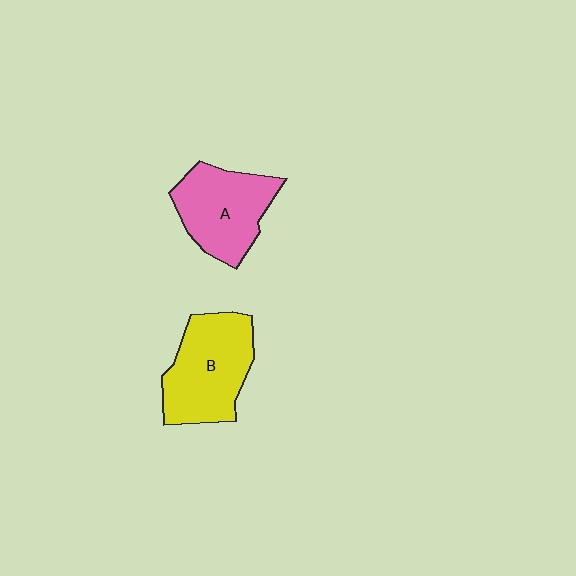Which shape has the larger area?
Shape B (yellow).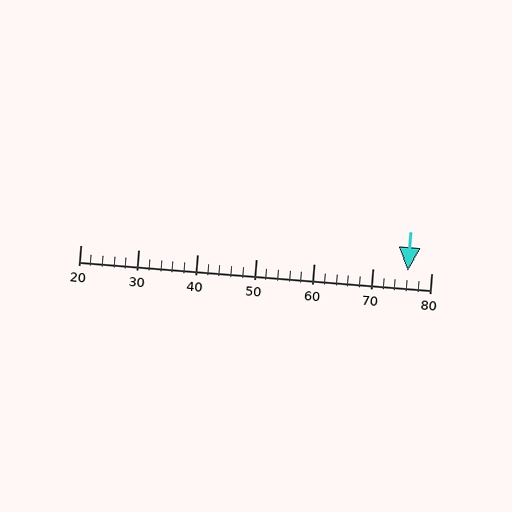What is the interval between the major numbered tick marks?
The major tick marks are spaced 10 units apart.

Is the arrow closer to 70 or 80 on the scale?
The arrow is closer to 80.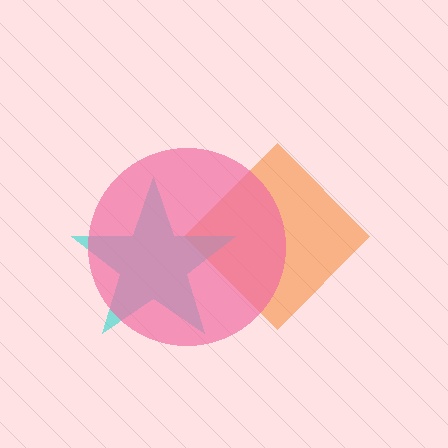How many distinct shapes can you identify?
There are 3 distinct shapes: an orange diamond, a cyan star, a pink circle.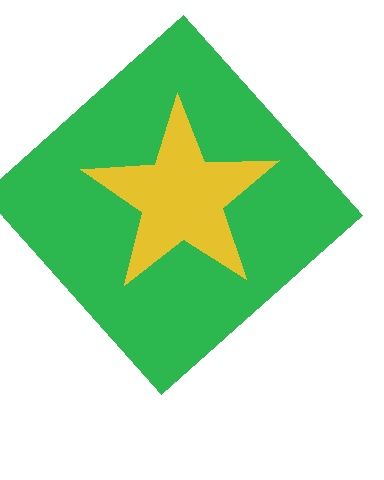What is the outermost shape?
The green diamond.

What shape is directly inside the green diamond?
The yellow star.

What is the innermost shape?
The yellow star.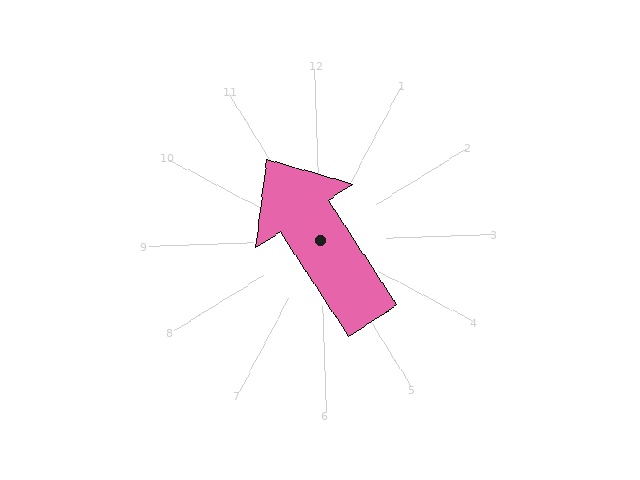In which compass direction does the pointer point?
Northwest.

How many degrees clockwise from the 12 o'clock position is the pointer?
Approximately 329 degrees.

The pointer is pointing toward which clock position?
Roughly 11 o'clock.